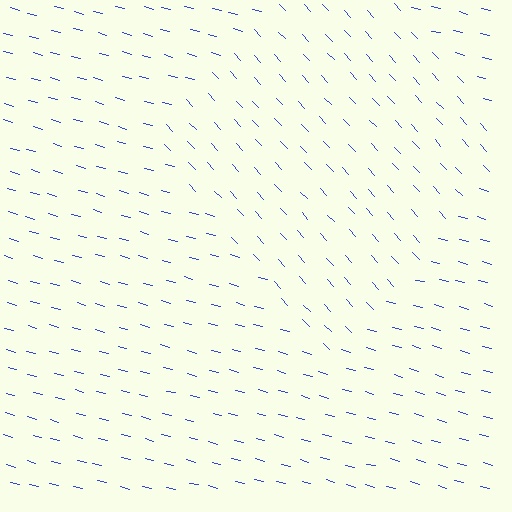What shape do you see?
I see a diamond.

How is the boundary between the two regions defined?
The boundary is defined purely by a change in line orientation (approximately 32 degrees difference). All lines are the same color and thickness.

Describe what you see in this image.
The image is filled with small blue line segments. A diamond region in the image has lines oriented differently from the surrounding lines, creating a visible texture boundary.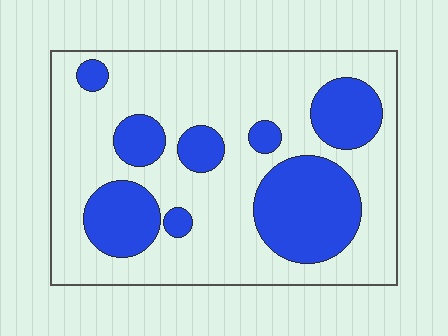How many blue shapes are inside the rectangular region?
8.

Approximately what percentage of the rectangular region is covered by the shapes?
Approximately 30%.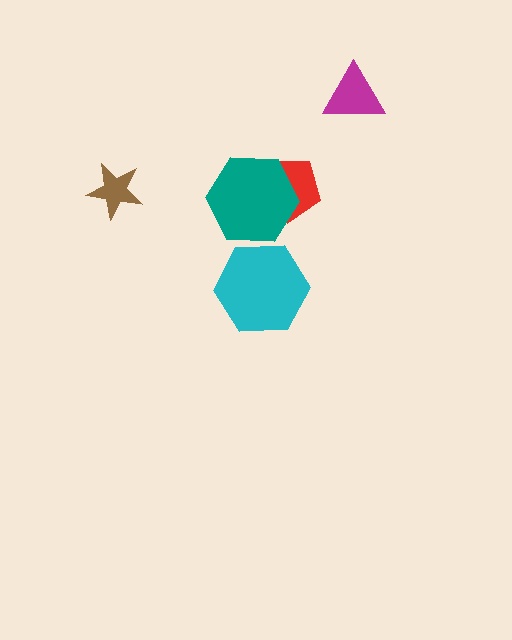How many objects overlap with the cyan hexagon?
0 objects overlap with the cyan hexagon.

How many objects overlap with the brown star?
0 objects overlap with the brown star.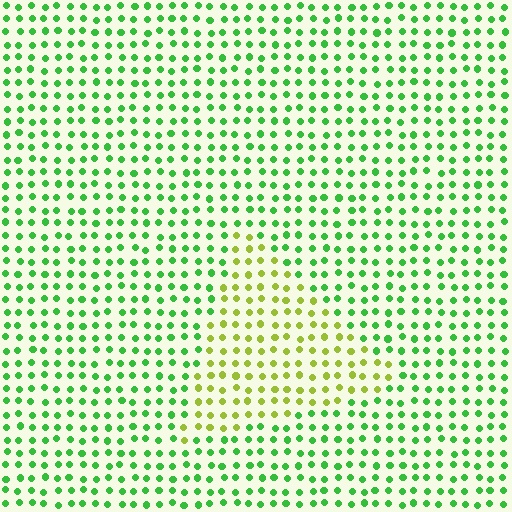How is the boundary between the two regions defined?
The boundary is defined purely by a slight shift in hue (about 46 degrees). Spacing, size, and orientation are identical on both sides.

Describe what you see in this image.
The image is filled with small green elements in a uniform arrangement. A triangle-shaped region is visible where the elements are tinted to a slightly different hue, forming a subtle color boundary.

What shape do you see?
I see a triangle.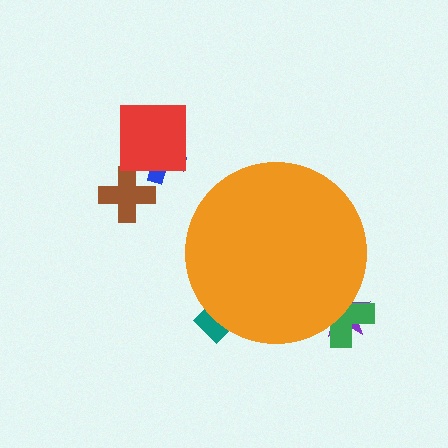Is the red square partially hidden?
No, the red square is fully visible.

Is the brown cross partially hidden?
No, the brown cross is fully visible.